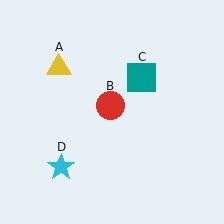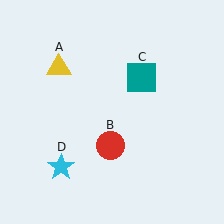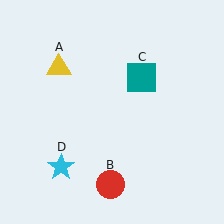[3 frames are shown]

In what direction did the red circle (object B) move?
The red circle (object B) moved down.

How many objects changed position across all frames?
1 object changed position: red circle (object B).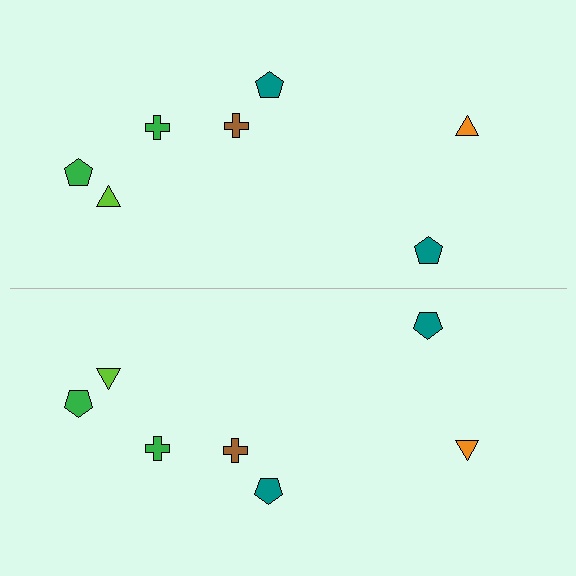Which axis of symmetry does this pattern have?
The pattern has a horizontal axis of symmetry running through the center of the image.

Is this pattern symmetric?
Yes, this pattern has bilateral (reflection) symmetry.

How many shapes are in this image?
There are 14 shapes in this image.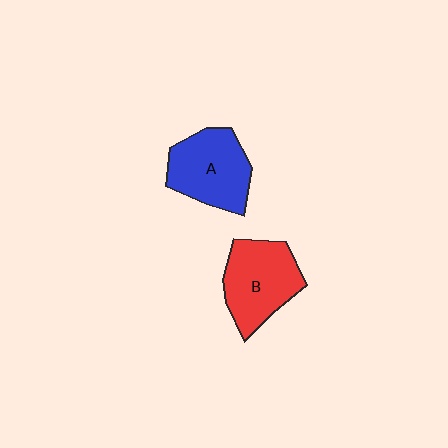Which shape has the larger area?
Shape B (red).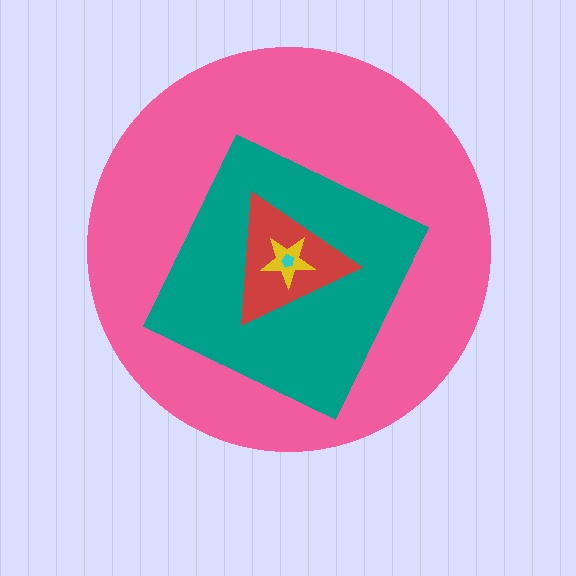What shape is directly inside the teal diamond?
The red triangle.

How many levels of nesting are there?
5.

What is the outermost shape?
The pink circle.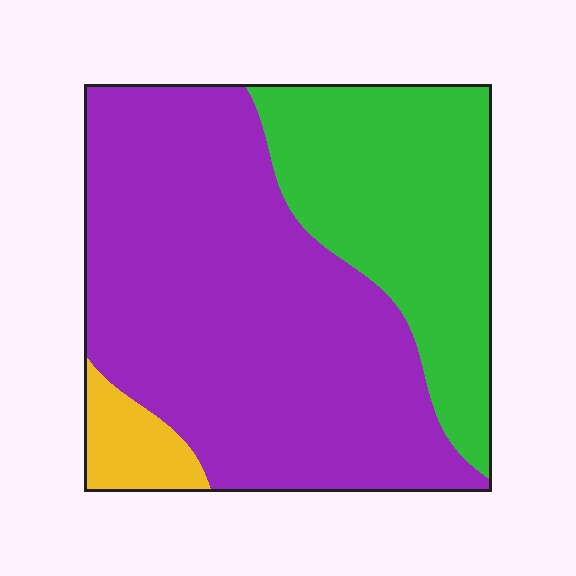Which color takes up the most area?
Purple, at roughly 60%.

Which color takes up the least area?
Yellow, at roughly 5%.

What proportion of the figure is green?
Green covers roughly 30% of the figure.